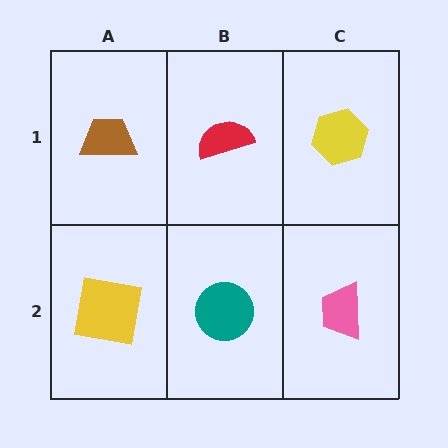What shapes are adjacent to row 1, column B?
A teal circle (row 2, column B), a brown trapezoid (row 1, column A), a yellow hexagon (row 1, column C).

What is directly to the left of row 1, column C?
A red semicircle.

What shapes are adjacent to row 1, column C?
A pink trapezoid (row 2, column C), a red semicircle (row 1, column B).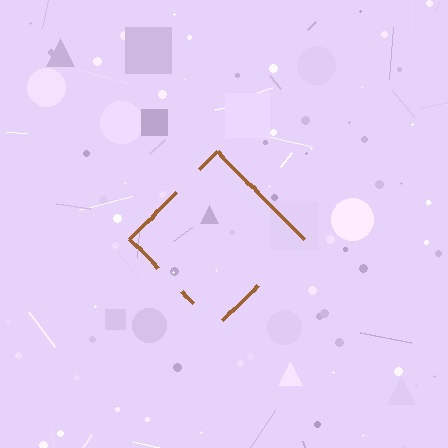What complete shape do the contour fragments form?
The contour fragments form a diamond.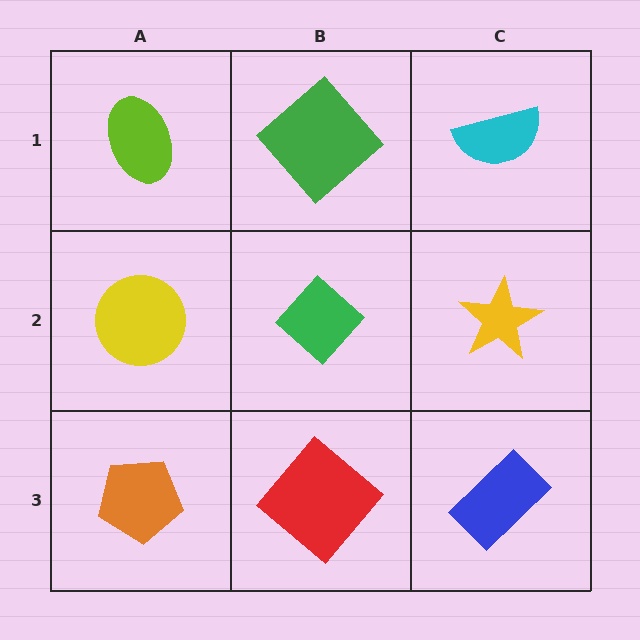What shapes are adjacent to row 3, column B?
A green diamond (row 2, column B), an orange pentagon (row 3, column A), a blue rectangle (row 3, column C).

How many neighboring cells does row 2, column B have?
4.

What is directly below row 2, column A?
An orange pentagon.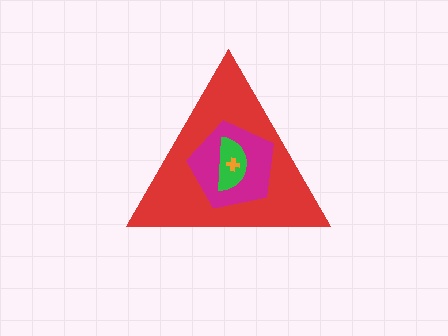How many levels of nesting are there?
4.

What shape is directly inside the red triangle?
The magenta pentagon.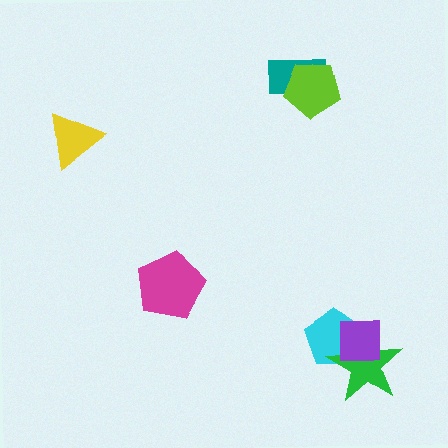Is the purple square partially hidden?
No, no other shape covers it.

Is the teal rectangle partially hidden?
Yes, it is partially covered by another shape.